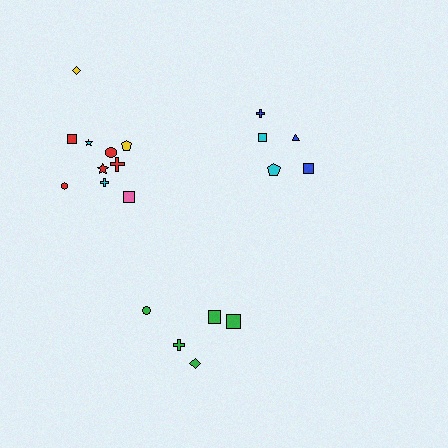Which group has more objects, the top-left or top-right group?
The top-left group.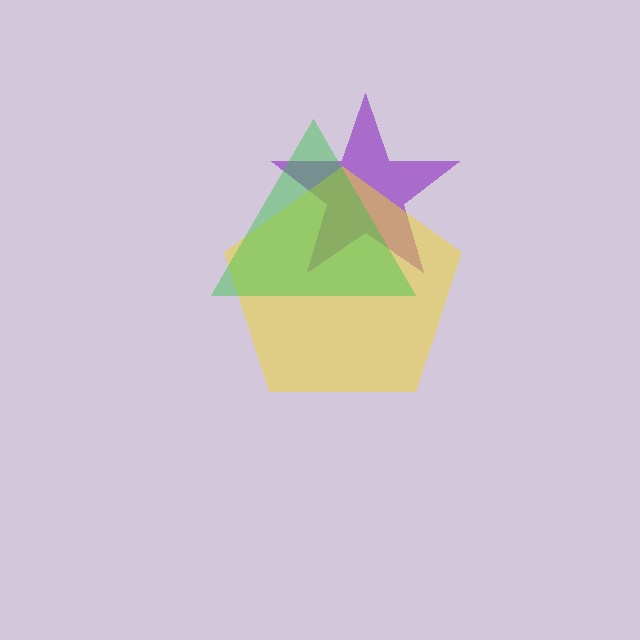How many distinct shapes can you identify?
There are 3 distinct shapes: a purple star, a yellow pentagon, a green triangle.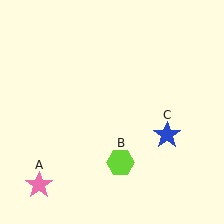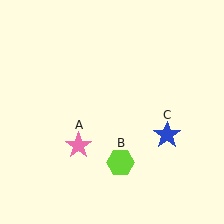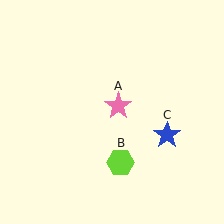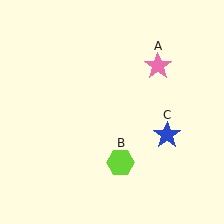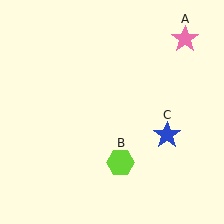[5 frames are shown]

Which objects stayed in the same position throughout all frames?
Lime hexagon (object B) and blue star (object C) remained stationary.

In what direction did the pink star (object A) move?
The pink star (object A) moved up and to the right.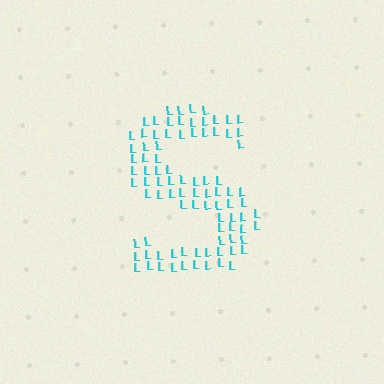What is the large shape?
The large shape is the letter S.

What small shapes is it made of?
It is made of small letter L's.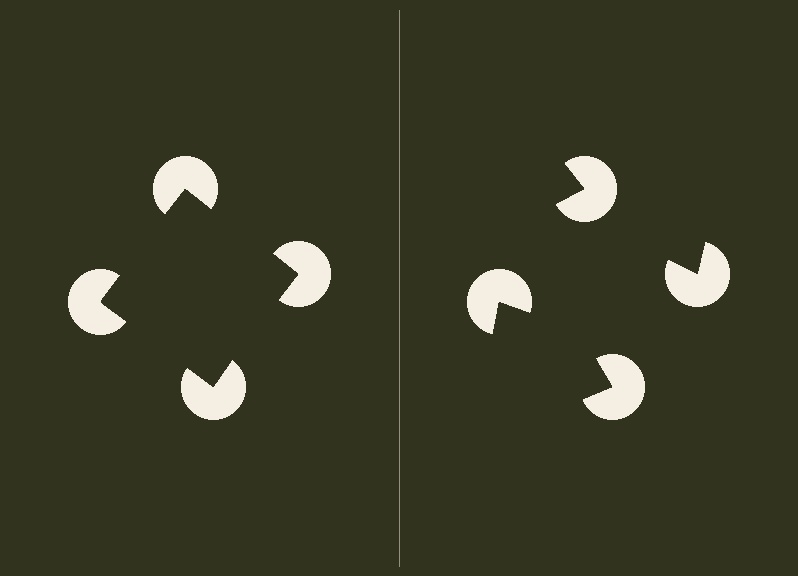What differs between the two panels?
The pac-man discs are positioned identically on both sides; only the wedge orientations differ. On the left they align to a square; on the right they are misaligned.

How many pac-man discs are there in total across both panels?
8 — 4 on each side.